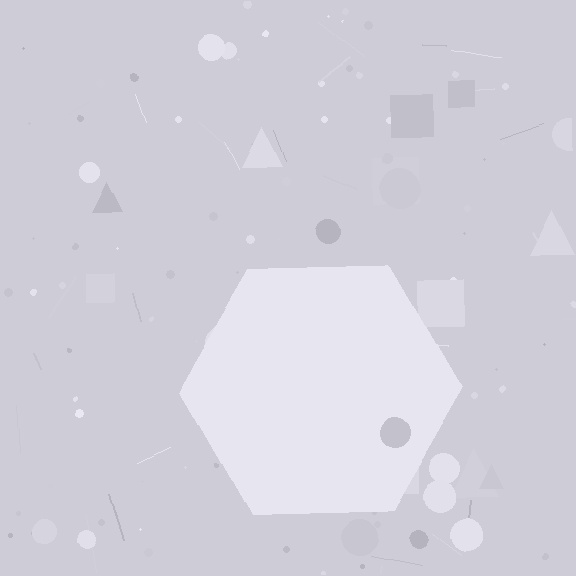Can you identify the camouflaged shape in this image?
The camouflaged shape is a hexagon.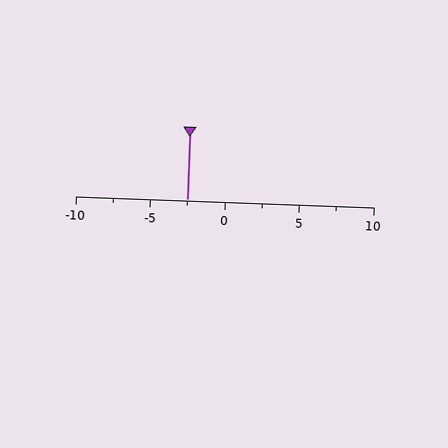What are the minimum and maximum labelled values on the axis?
The axis runs from -10 to 10.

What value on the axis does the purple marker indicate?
The marker indicates approximately -2.5.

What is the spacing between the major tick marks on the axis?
The major ticks are spaced 5 apart.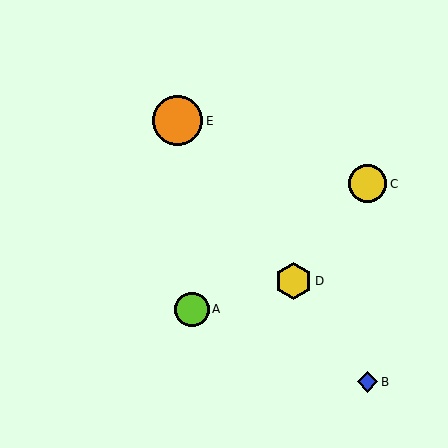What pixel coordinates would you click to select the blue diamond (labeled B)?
Click at (368, 382) to select the blue diamond B.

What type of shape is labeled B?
Shape B is a blue diamond.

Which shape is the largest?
The orange circle (labeled E) is the largest.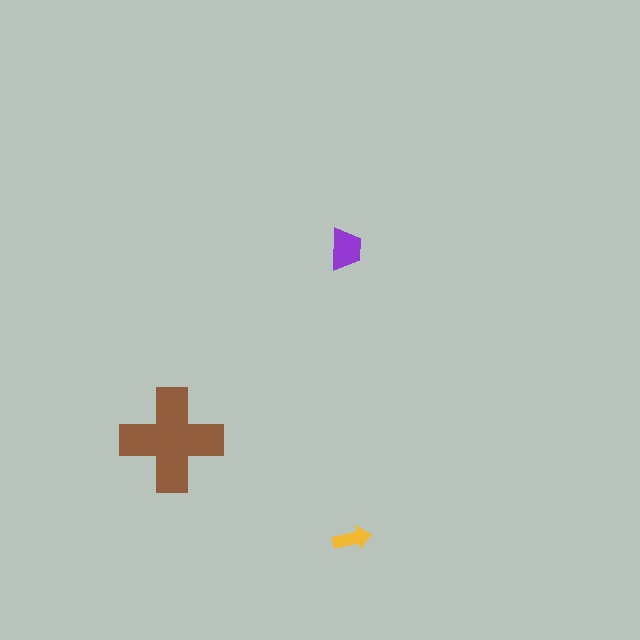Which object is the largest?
The brown cross.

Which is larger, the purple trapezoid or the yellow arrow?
The purple trapezoid.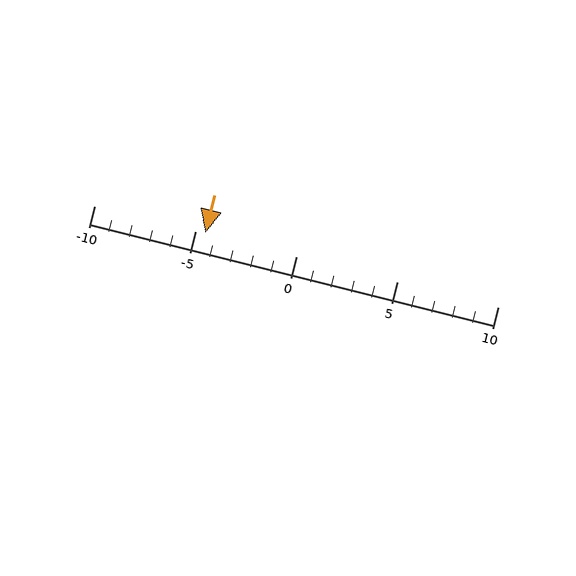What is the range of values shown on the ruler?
The ruler shows values from -10 to 10.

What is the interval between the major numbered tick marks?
The major tick marks are spaced 5 units apart.